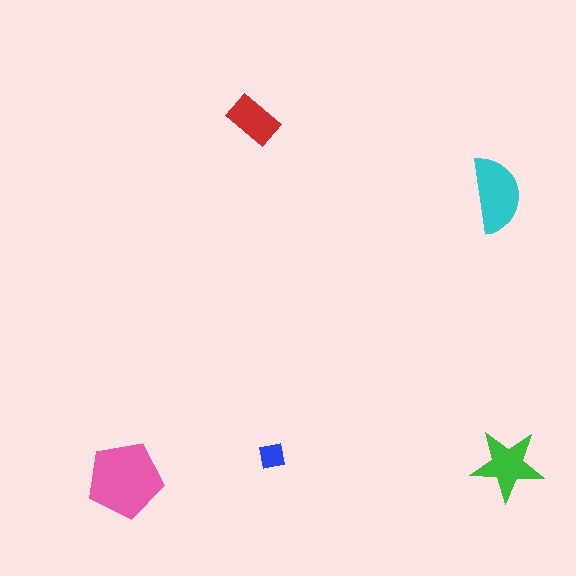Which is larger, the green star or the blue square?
The green star.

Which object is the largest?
The pink pentagon.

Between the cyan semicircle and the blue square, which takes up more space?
The cyan semicircle.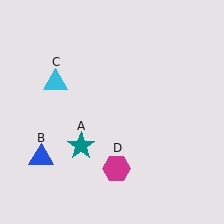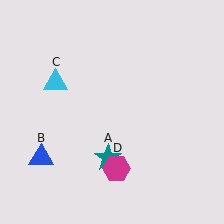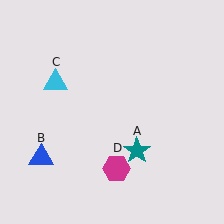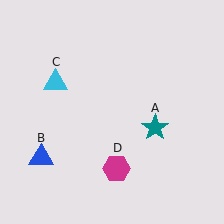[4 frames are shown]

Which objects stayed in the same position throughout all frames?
Blue triangle (object B) and cyan triangle (object C) and magenta hexagon (object D) remained stationary.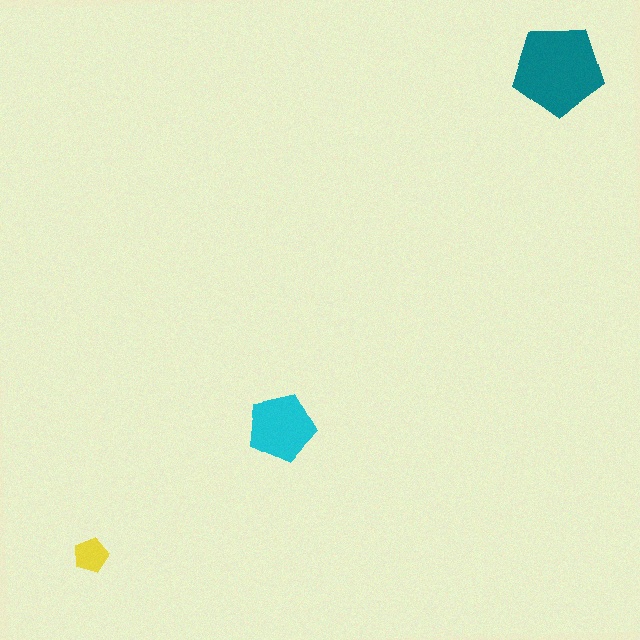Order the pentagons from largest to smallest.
the teal one, the cyan one, the yellow one.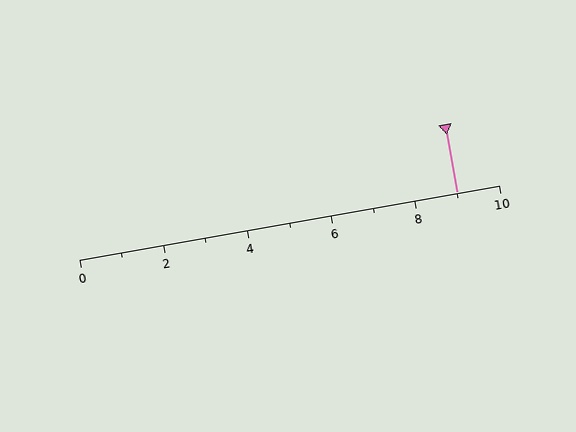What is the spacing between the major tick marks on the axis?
The major ticks are spaced 2 apart.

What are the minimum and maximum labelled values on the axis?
The axis runs from 0 to 10.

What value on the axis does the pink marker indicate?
The marker indicates approximately 9.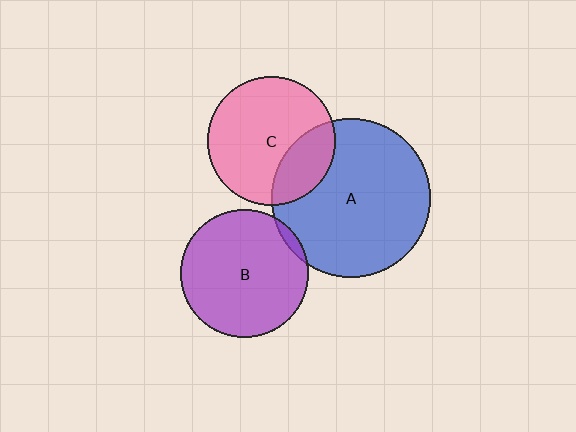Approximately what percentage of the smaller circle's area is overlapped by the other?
Approximately 5%.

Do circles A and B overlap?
Yes.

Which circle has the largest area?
Circle A (blue).